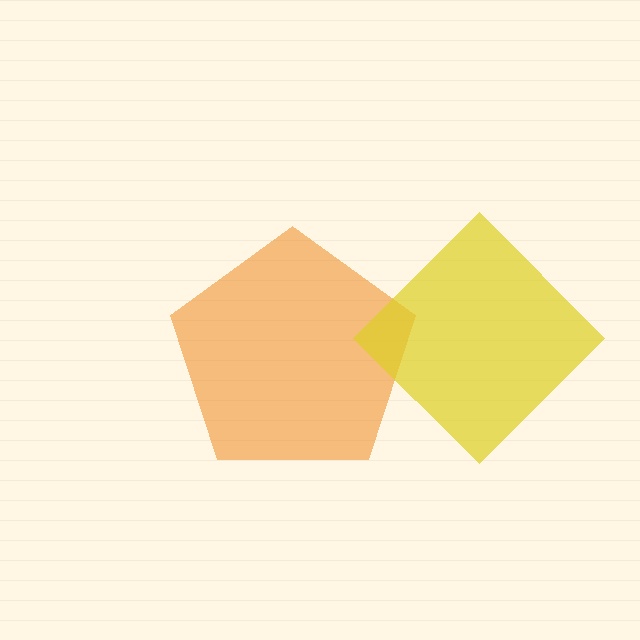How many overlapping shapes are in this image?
There are 2 overlapping shapes in the image.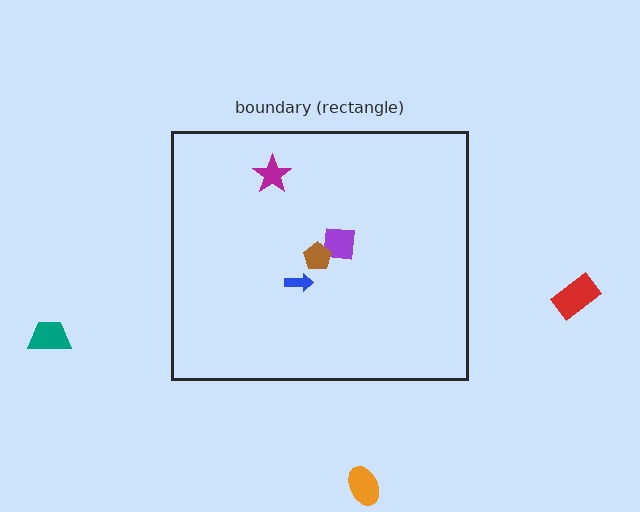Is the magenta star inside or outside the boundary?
Inside.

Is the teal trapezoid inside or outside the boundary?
Outside.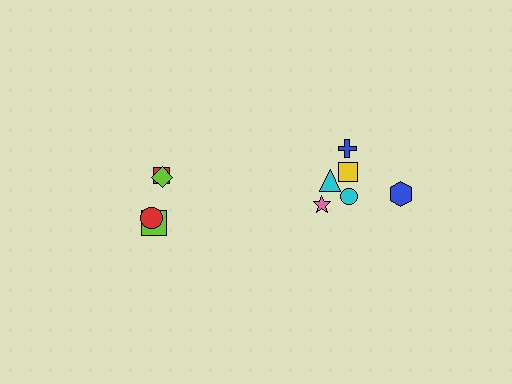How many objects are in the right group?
There are 6 objects.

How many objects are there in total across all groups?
There are 10 objects.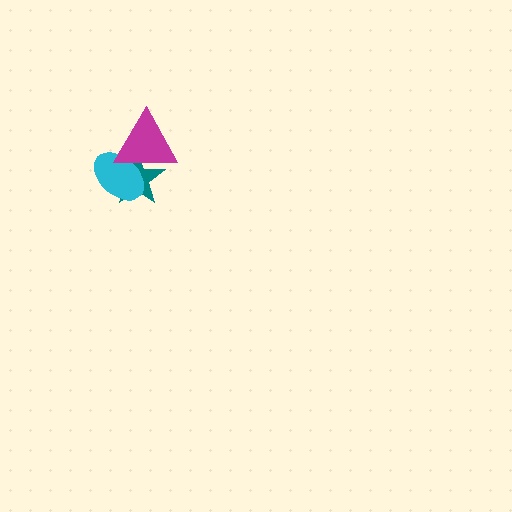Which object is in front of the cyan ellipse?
The magenta triangle is in front of the cyan ellipse.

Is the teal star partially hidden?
Yes, it is partially covered by another shape.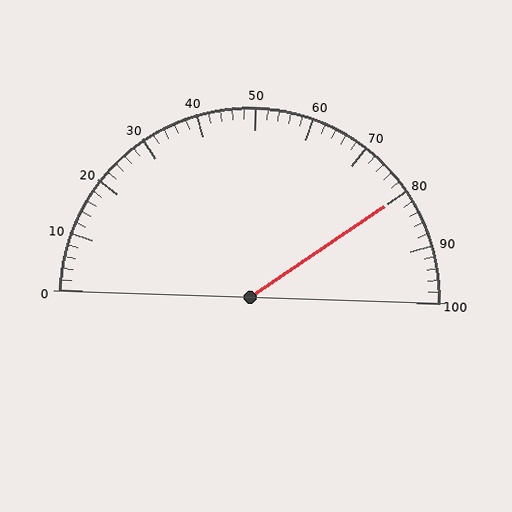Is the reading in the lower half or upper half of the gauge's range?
The reading is in the upper half of the range (0 to 100).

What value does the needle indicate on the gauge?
The needle indicates approximately 80.